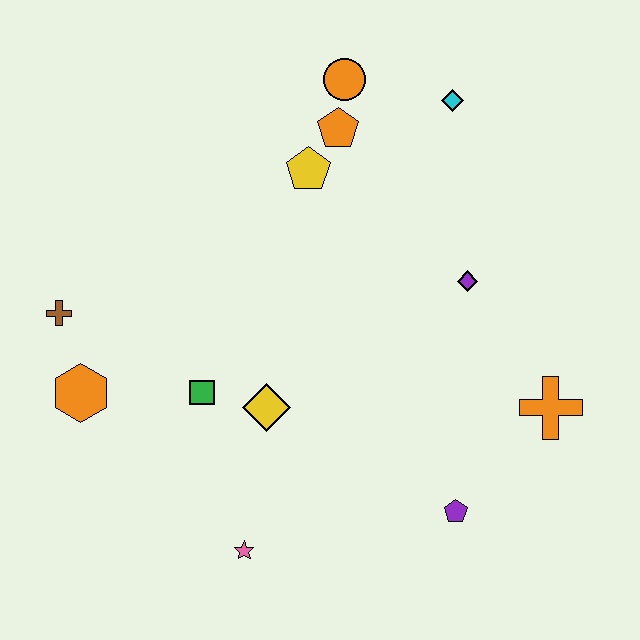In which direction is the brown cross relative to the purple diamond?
The brown cross is to the left of the purple diamond.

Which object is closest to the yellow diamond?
The green square is closest to the yellow diamond.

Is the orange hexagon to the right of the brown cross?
Yes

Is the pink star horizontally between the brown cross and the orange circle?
Yes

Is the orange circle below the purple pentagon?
No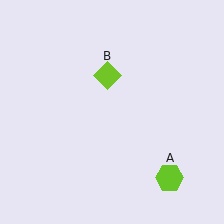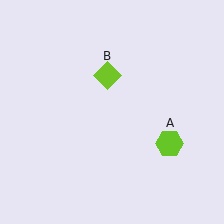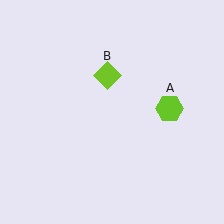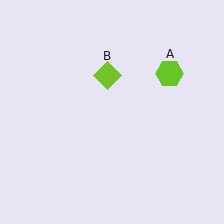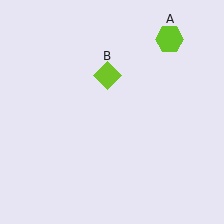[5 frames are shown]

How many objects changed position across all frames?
1 object changed position: lime hexagon (object A).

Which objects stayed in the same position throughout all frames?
Lime diamond (object B) remained stationary.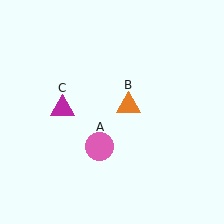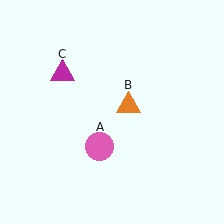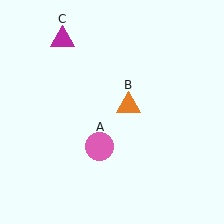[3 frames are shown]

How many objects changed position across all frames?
1 object changed position: magenta triangle (object C).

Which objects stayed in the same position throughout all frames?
Pink circle (object A) and orange triangle (object B) remained stationary.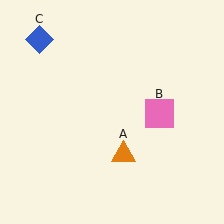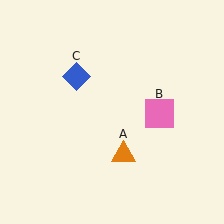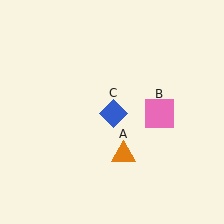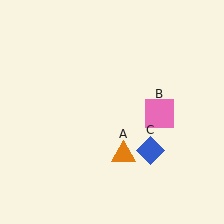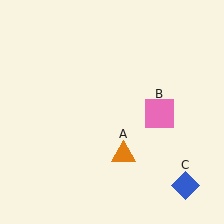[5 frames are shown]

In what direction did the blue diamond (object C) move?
The blue diamond (object C) moved down and to the right.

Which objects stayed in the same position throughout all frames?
Orange triangle (object A) and pink square (object B) remained stationary.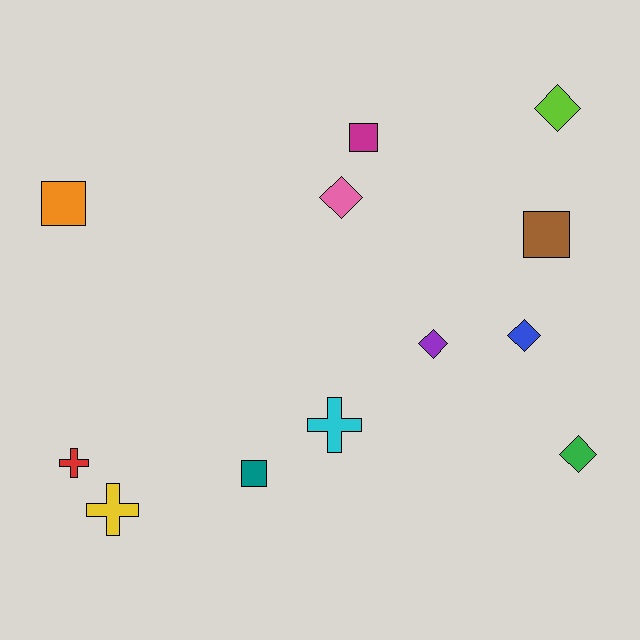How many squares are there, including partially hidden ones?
There are 4 squares.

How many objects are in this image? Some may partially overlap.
There are 12 objects.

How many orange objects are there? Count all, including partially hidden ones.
There is 1 orange object.